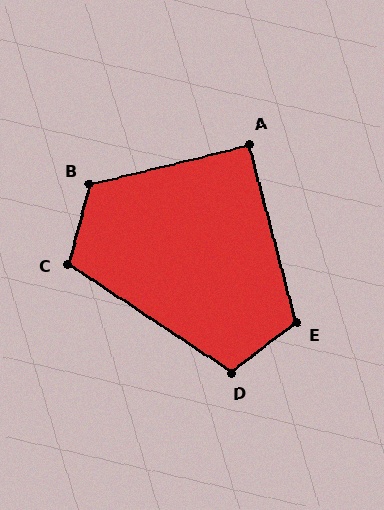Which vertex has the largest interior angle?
B, at approximately 119 degrees.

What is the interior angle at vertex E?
Approximately 113 degrees (obtuse).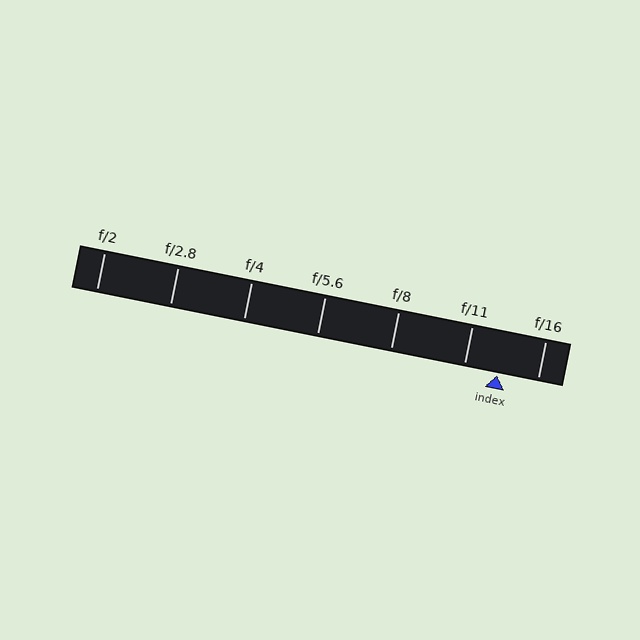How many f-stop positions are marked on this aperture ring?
There are 7 f-stop positions marked.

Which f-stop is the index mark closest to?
The index mark is closest to f/11.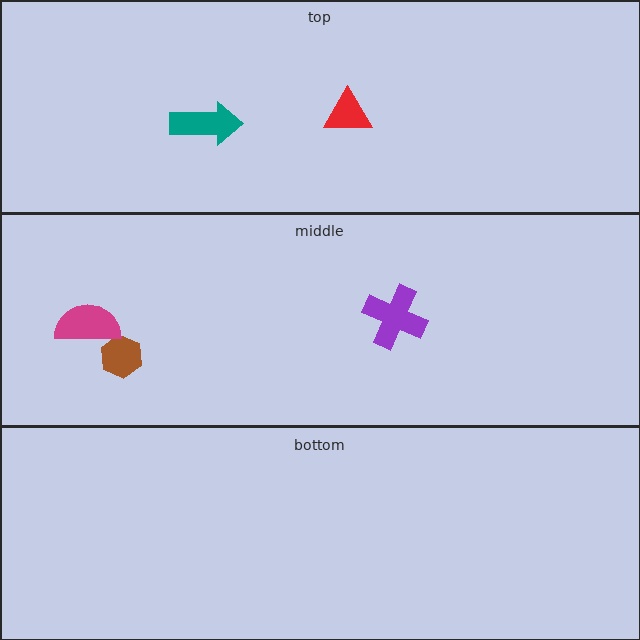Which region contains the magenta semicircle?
The middle region.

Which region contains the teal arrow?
The top region.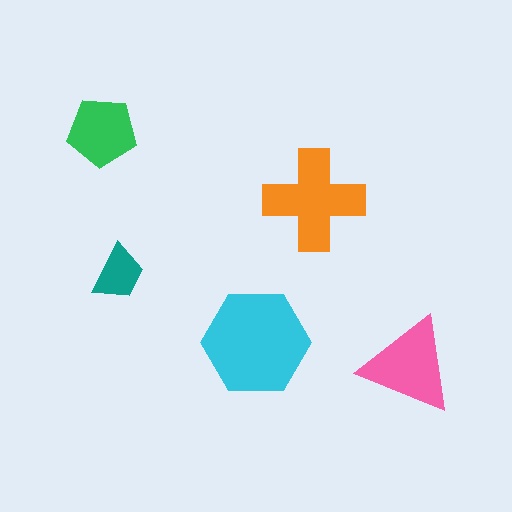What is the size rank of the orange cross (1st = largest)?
2nd.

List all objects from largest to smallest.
The cyan hexagon, the orange cross, the pink triangle, the green pentagon, the teal trapezoid.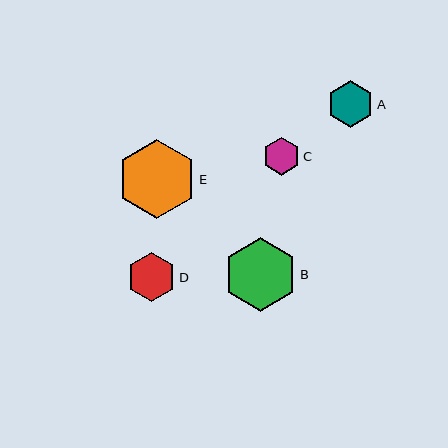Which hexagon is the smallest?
Hexagon C is the smallest with a size of approximately 37 pixels.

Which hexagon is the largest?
Hexagon E is the largest with a size of approximately 79 pixels.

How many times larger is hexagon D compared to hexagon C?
Hexagon D is approximately 1.3 times the size of hexagon C.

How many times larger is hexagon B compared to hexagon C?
Hexagon B is approximately 2.0 times the size of hexagon C.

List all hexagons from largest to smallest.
From largest to smallest: E, B, D, A, C.